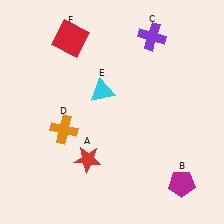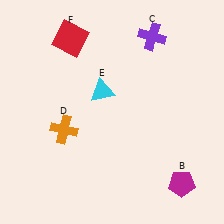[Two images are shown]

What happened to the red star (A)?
The red star (A) was removed in Image 2. It was in the bottom-left area of Image 1.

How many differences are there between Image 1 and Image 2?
There is 1 difference between the two images.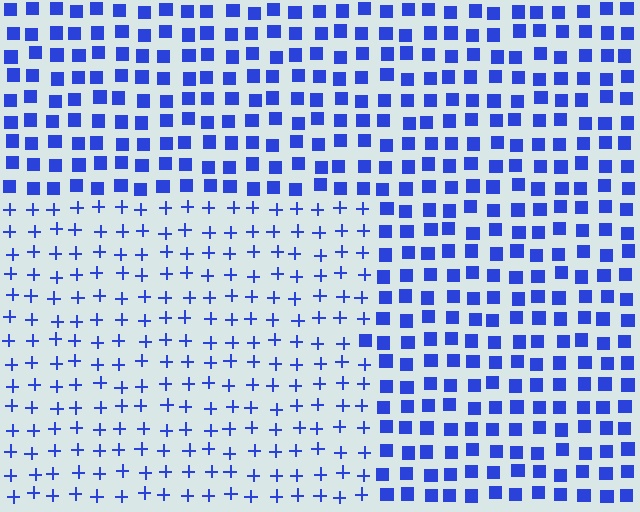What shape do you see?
I see a rectangle.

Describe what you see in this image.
The image is filled with small blue elements arranged in a uniform grid. A rectangle-shaped region contains plus signs, while the surrounding area contains squares. The boundary is defined purely by the change in element shape.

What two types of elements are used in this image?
The image uses plus signs inside the rectangle region and squares outside it.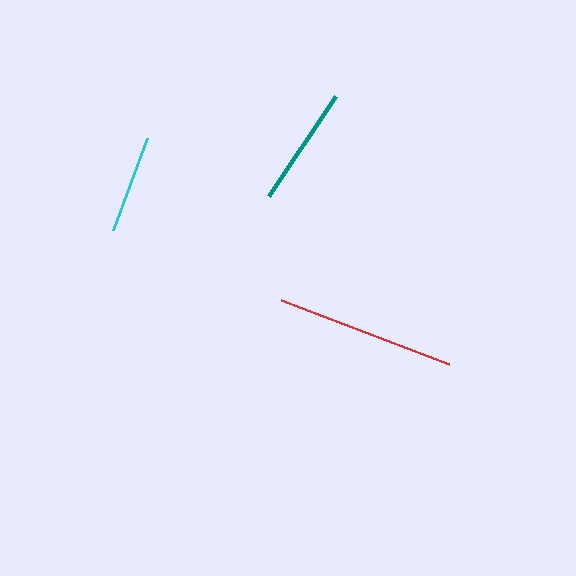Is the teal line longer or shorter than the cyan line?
The teal line is longer than the cyan line.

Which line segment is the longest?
The red line is the longest at approximately 180 pixels.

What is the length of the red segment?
The red segment is approximately 180 pixels long.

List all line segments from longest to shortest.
From longest to shortest: red, teal, cyan.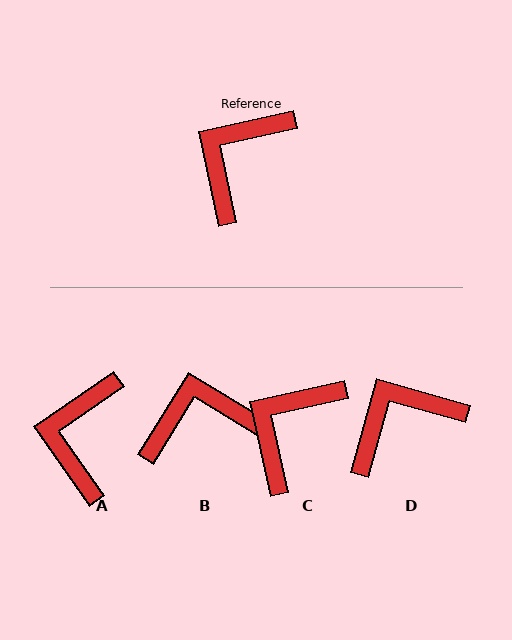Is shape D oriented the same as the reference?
No, it is off by about 28 degrees.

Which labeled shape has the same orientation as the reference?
C.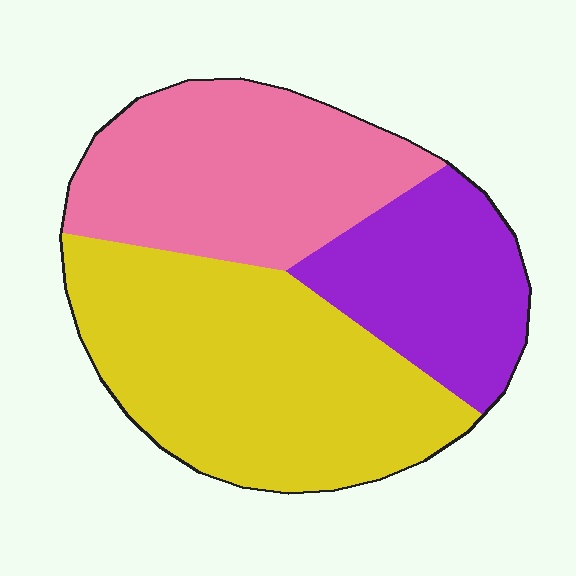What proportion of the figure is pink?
Pink covers 33% of the figure.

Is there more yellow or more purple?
Yellow.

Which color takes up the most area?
Yellow, at roughly 45%.